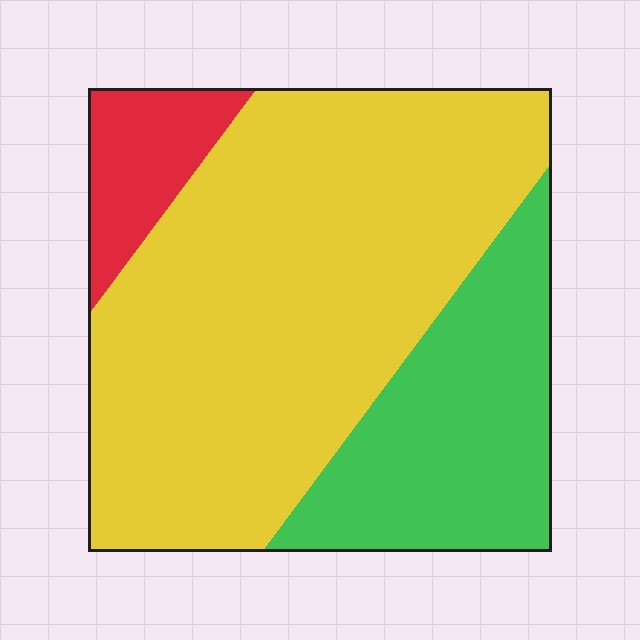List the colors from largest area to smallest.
From largest to smallest: yellow, green, red.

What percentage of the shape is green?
Green takes up about one quarter (1/4) of the shape.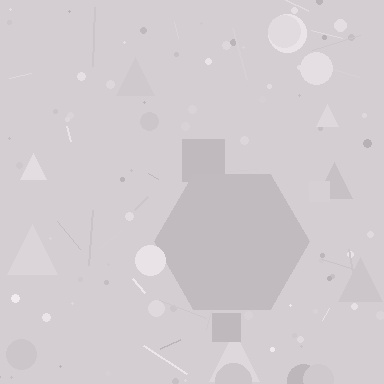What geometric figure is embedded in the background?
A hexagon is embedded in the background.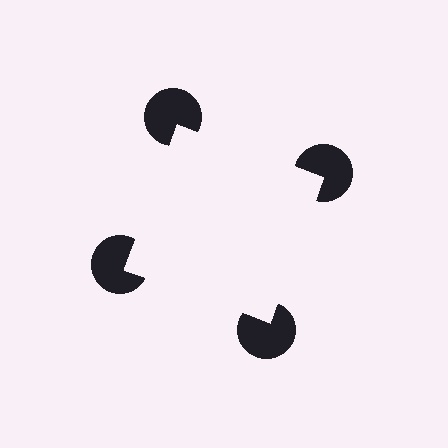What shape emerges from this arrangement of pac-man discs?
An illusory square — its edges are inferred from the aligned wedge cuts in the pac-man discs, not physically drawn.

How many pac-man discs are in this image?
There are 4 — one at each vertex of the illusory square.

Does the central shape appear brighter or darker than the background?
It typically appears slightly brighter than the background, even though no actual brightness change is drawn.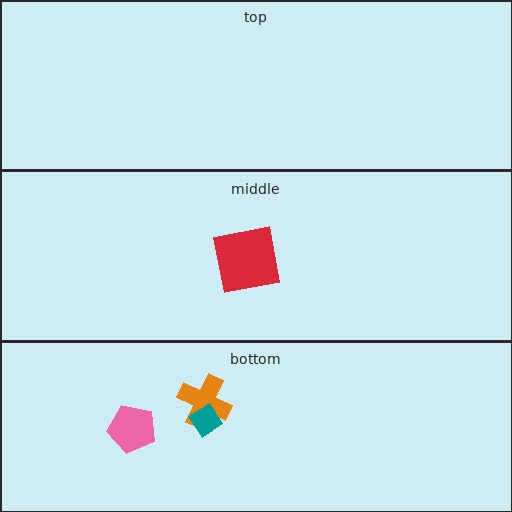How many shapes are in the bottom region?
3.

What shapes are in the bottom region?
The orange cross, the pink pentagon, the teal diamond.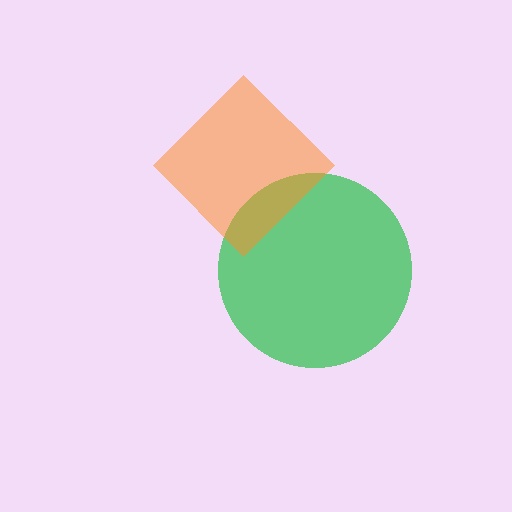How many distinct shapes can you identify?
There are 2 distinct shapes: a green circle, an orange diamond.